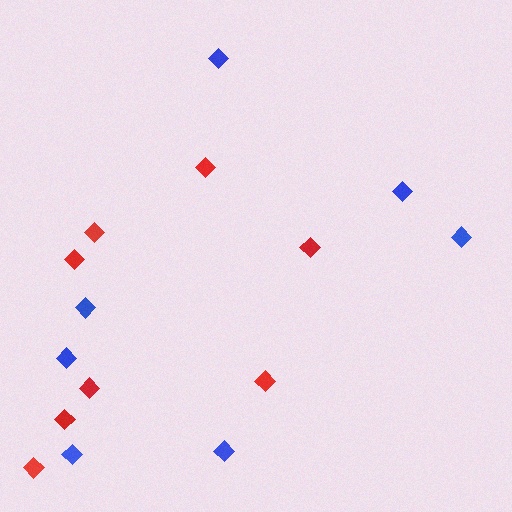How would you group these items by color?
There are 2 groups: one group of blue diamonds (7) and one group of red diamonds (8).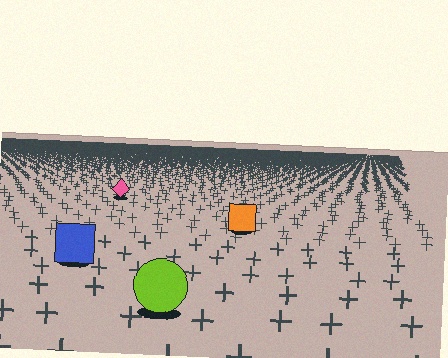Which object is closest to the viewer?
The lime circle is closest. The texture marks near it are larger and more spread out.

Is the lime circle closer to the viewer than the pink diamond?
Yes. The lime circle is closer — you can tell from the texture gradient: the ground texture is coarser near it.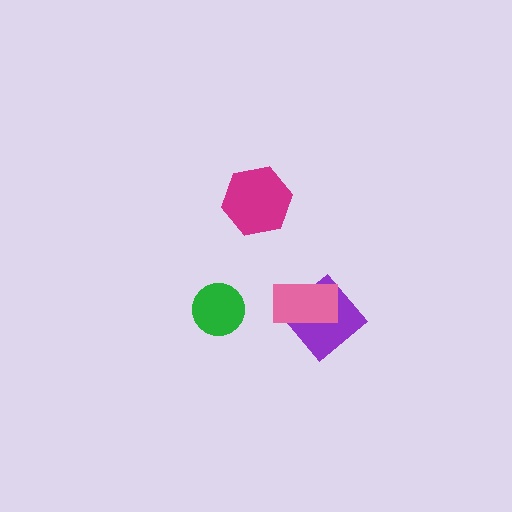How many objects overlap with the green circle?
0 objects overlap with the green circle.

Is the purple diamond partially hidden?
Yes, it is partially covered by another shape.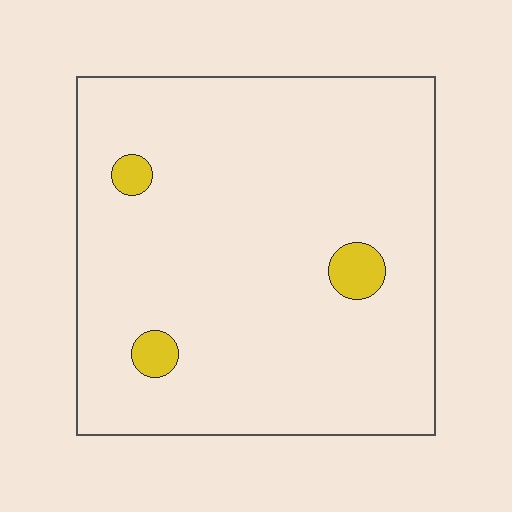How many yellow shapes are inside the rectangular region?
3.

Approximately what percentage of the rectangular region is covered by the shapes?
Approximately 5%.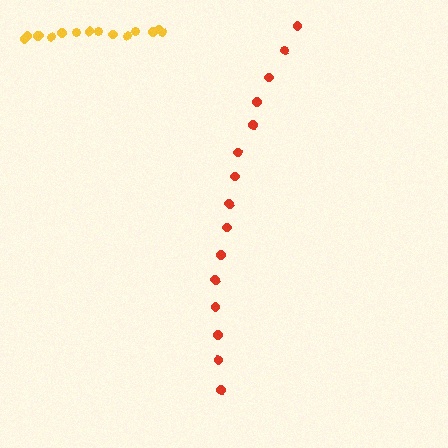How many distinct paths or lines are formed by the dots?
There are 2 distinct paths.